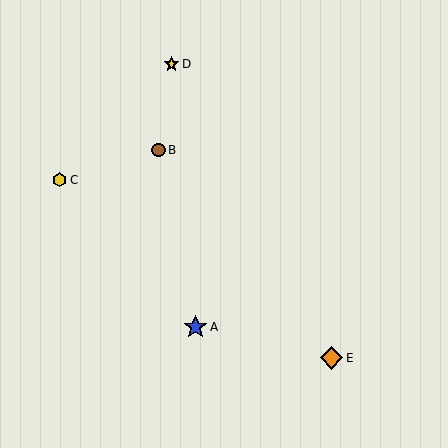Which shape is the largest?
The blue star (labeled A) is the largest.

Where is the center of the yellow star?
The center of the yellow star is at (172, 64).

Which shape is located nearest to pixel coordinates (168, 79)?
The yellow star (labeled D) at (172, 64) is nearest to that location.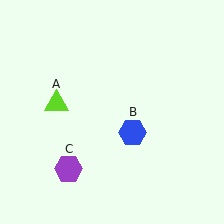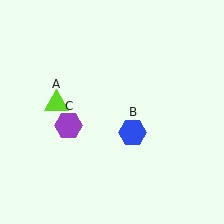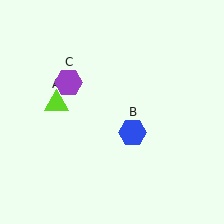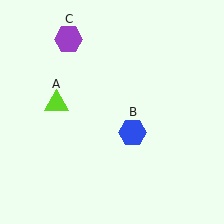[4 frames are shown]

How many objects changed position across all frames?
1 object changed position: purple hexagon (object C).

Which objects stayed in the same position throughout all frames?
Lime triangle (object A) and blue hexagon (object B) remained stationary.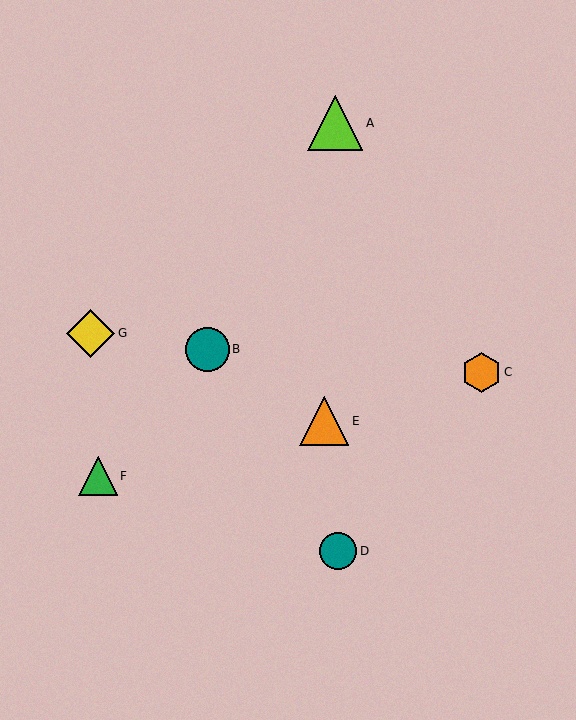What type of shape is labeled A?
Shape A is a lime triangle.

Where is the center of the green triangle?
The center of the green triangle is at (98, 476).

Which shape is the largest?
The lime triangle (labeled A) is the largest.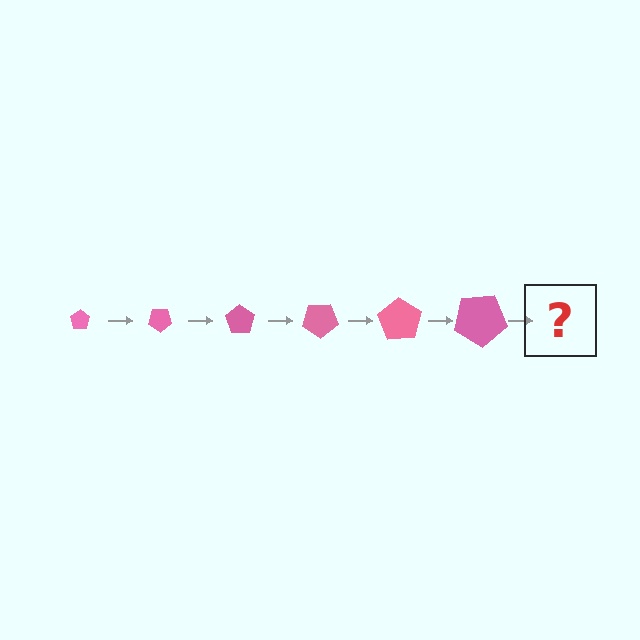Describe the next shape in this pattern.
It should be a pentagon, larger than the previous one and rotated 210 degrees from the start.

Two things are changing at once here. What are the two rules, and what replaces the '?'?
The two rules are that the pentagon grows larger each step and it rotates 35 degrees each step. The '?' should be a pentagon, larger than the previous one and rotated 210 degrees from the start.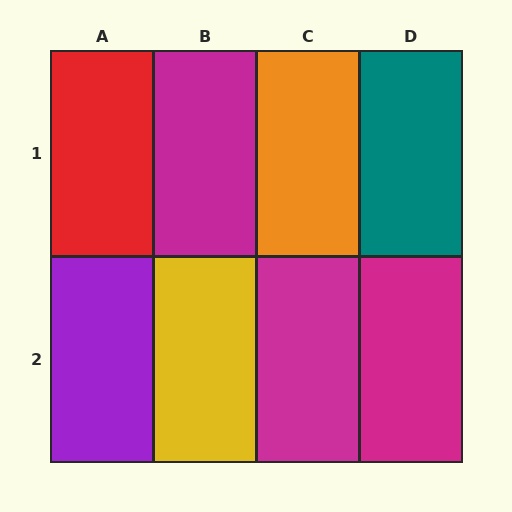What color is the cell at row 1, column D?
Teal.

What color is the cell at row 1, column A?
Red.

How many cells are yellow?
1 cell is yellow.